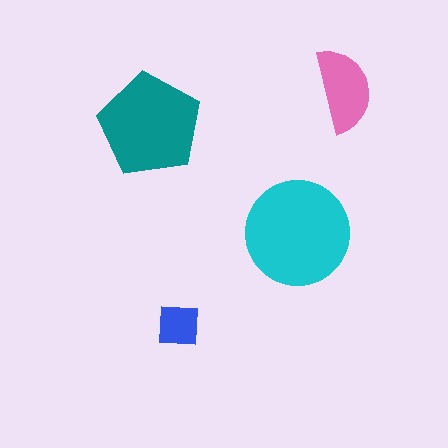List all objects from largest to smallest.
The cyan circle, the teal pentagon, the pink semicircle, the blue square.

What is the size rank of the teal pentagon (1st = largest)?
2nd.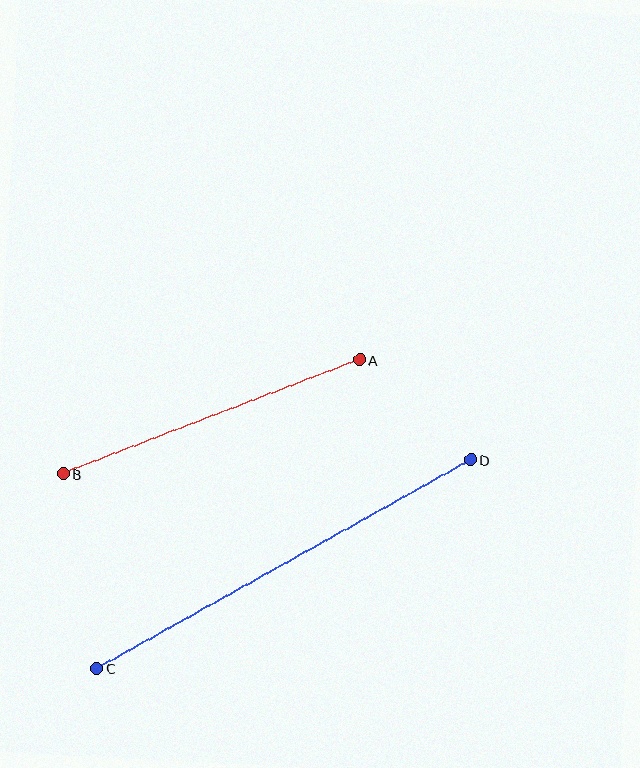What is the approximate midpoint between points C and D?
The midpoint is at approximately (284, 564) pixels.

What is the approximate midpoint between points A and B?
The midpoint is at approximately (212, 417) pixels.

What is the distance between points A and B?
The distance is approximately 317 pixels.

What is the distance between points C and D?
The distance is approximately 428 pixels.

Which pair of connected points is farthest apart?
Points C and D are farthest apart.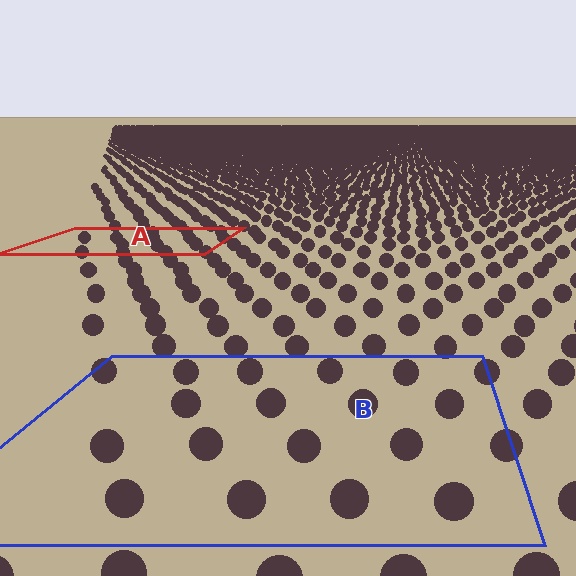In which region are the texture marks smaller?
The texture marks are smaller in region A, because it is farther away.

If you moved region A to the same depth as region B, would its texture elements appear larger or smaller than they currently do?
They would appear larger. At a closer depth, the same texture elements are projected at a bigger on-screen size.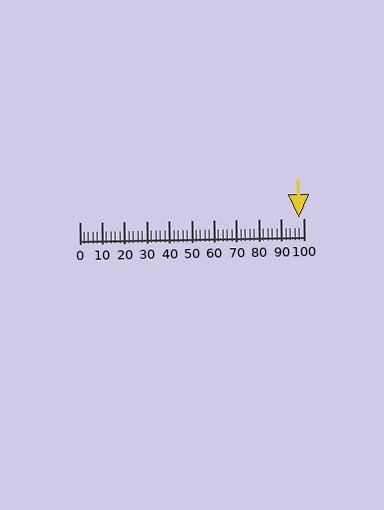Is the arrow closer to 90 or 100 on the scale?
The arrow is closer to 100.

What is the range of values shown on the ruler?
The ruler shows values from 0 to 100.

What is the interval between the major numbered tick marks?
The major tick marks are spaced 10 units apart.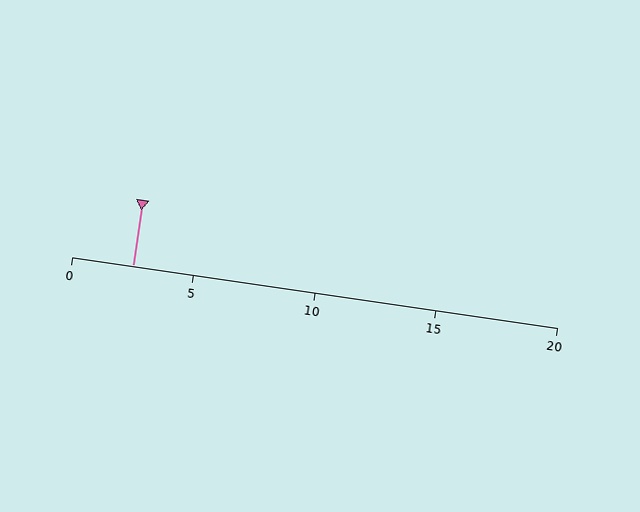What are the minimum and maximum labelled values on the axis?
The axis runs from 0 to 20.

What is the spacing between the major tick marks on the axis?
The major ticks are spaced 5 apart.